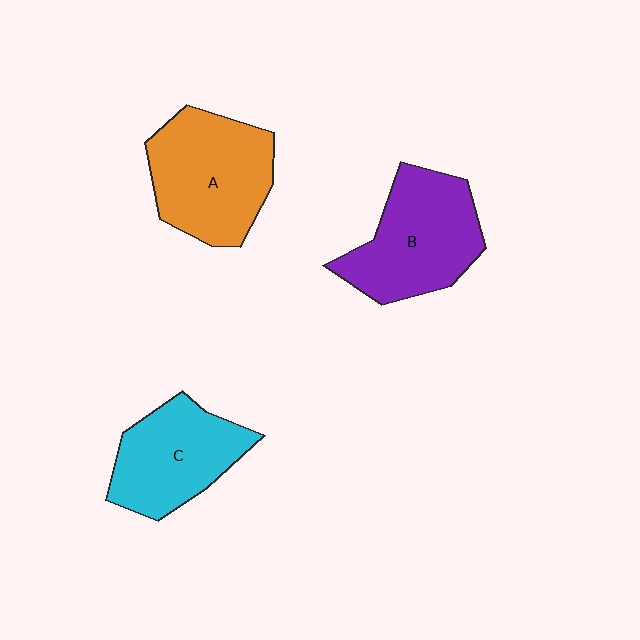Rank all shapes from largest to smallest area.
From largest to smallest: A (orange), B (purple), C (cyan).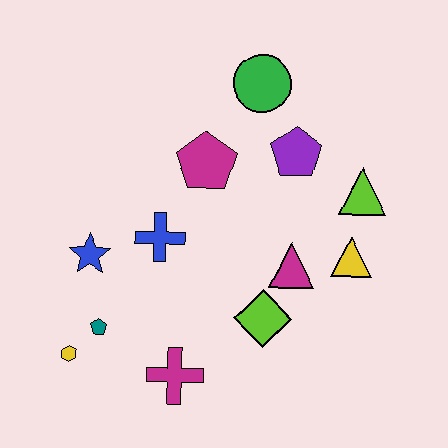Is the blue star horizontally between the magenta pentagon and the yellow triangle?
No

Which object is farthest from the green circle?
The yellow hexagon is farthest from the green circle.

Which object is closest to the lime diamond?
The magenta triangle is closest to the lime diamond.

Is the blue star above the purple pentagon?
No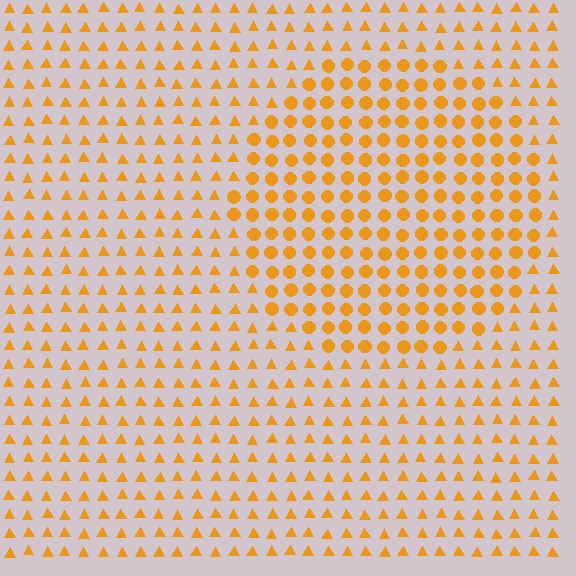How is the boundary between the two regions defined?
The boundary is defined by a change in element shape: circles inside vs. triangles outside. All elements share the same color and spacing.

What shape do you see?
I see a circle.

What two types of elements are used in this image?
The image uses circles inside the circle region and triangles outside it.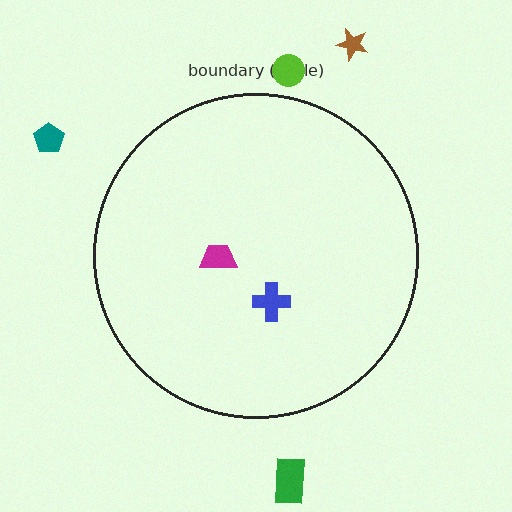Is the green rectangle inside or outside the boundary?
Outside.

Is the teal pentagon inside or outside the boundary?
Outside.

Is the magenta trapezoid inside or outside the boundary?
Inside.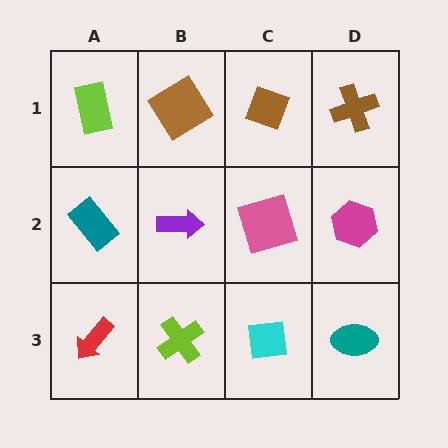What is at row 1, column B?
A brown diamond.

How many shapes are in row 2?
4 shapes.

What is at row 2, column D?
A magenta hexagon.